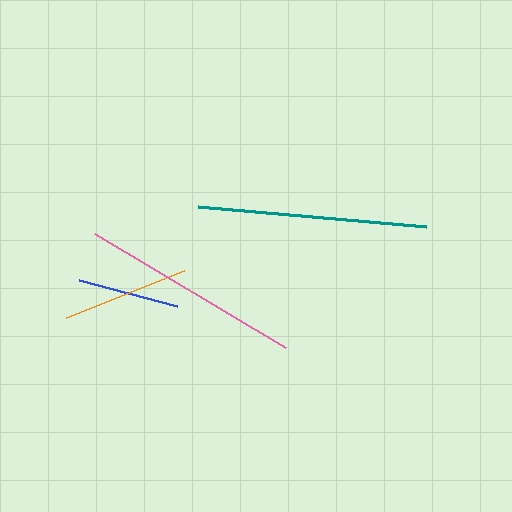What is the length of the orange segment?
The orange segment is approximately 127 pixels long.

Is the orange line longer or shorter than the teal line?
The teal line is longer than the orange line.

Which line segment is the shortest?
The blue line is the shortest at approximately 101 pixels.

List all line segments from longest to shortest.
From longest to shortest: teal, pink, orange, blue.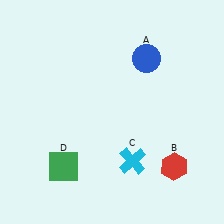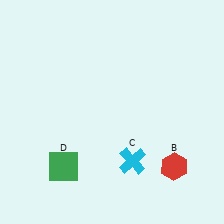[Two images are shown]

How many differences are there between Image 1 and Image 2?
There is 1 difference between the two images.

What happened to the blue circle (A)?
The blue circle (A) was removed in Image 2. It was in the top-right area of Image 1.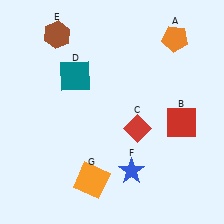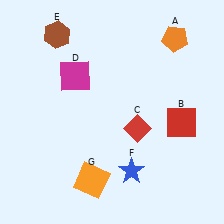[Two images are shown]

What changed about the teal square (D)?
In Image 1, D is teal. In Image 2, it changed to magenta.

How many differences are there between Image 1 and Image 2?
There is 1 difference between the two images.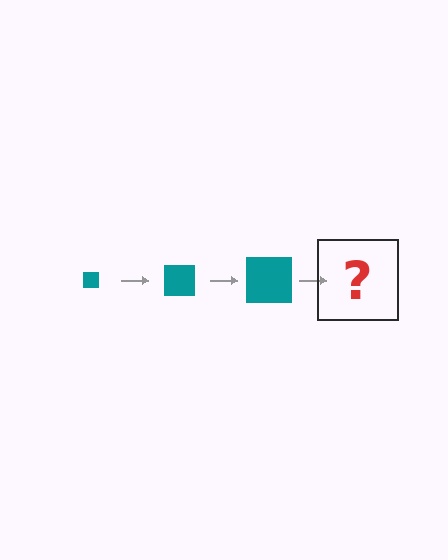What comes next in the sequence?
The next element should be a teal square, larger than the previous one.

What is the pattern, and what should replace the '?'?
The pattern is that the square gets progressively larger each step. The '?' should be a teal square, larger than the previous one.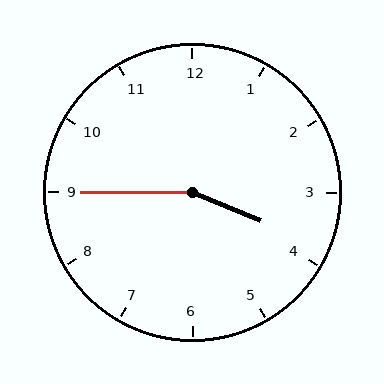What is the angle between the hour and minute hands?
Approximately 158 degrees.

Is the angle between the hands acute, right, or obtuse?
It is obtuse.